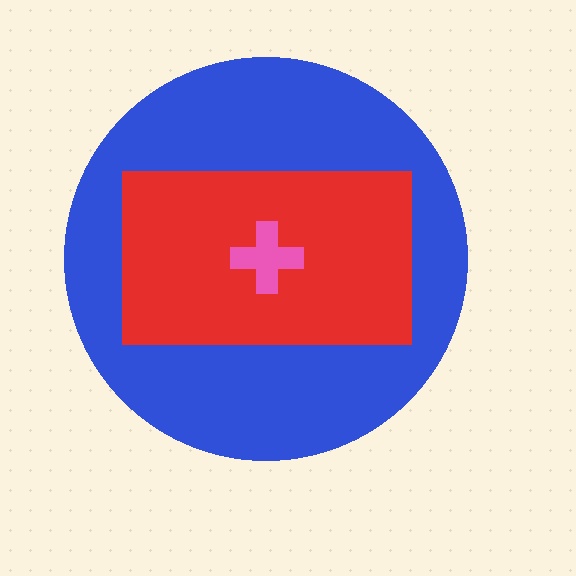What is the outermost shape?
The blue circle.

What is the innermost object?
The pink cross.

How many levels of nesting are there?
3.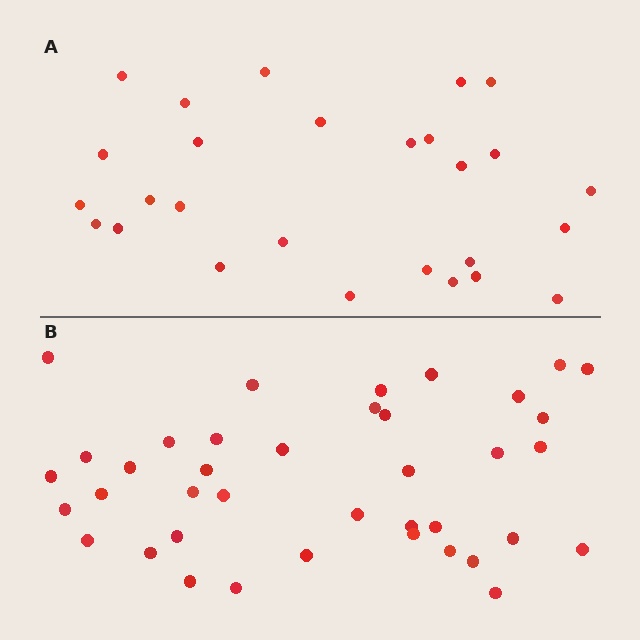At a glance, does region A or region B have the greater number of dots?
Region B (the bottom region) has more dots.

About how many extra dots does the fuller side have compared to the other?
Region B has roughly 12 or so more dots than region A.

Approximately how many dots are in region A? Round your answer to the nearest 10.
About 30 dots. (The exact count is 27, which rounds to 30.)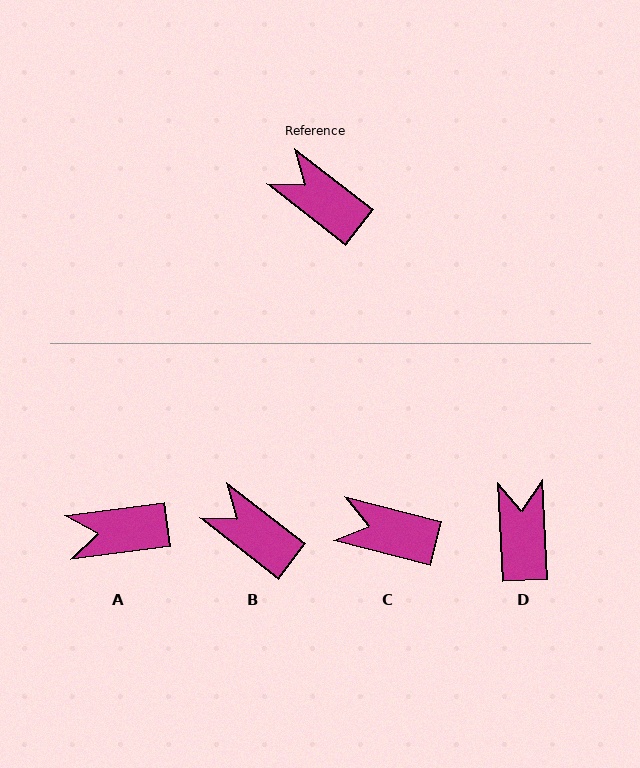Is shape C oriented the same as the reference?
No, it is off by about 24 degrees.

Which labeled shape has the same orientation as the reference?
B.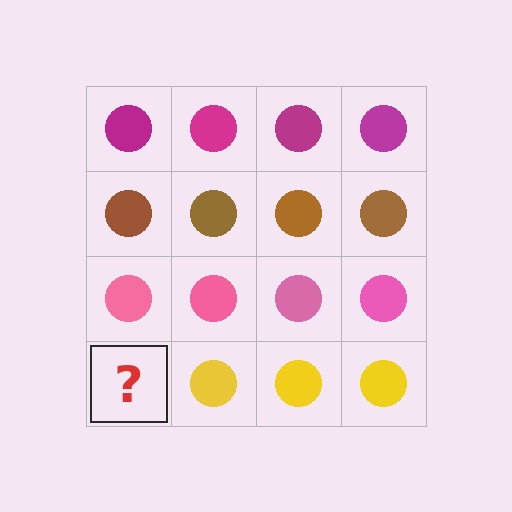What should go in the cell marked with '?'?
The missing cell should contain a yellow circle.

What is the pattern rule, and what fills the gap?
The rule is that each row has a consistent color. The gap should be filled with a yellow circle.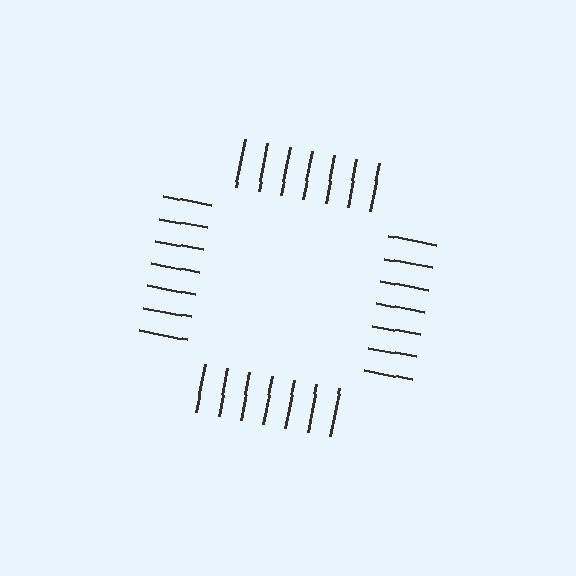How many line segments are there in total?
28 — 7 along each of the 4 edges.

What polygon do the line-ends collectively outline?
An illusory square — the line segments terminate on its edges but no continuous stroke is drawn.